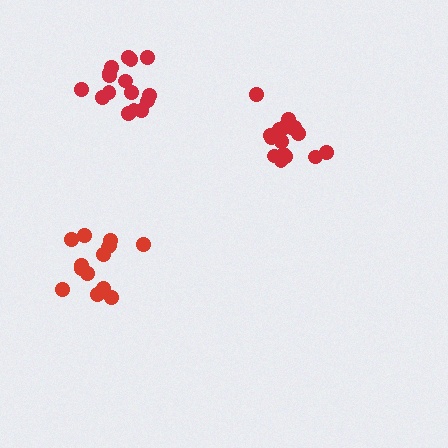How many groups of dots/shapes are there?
There are 3 groups.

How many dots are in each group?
Group 1: 16 dots, Group 2: 17 dots, Group 3: 14 dots (47 total).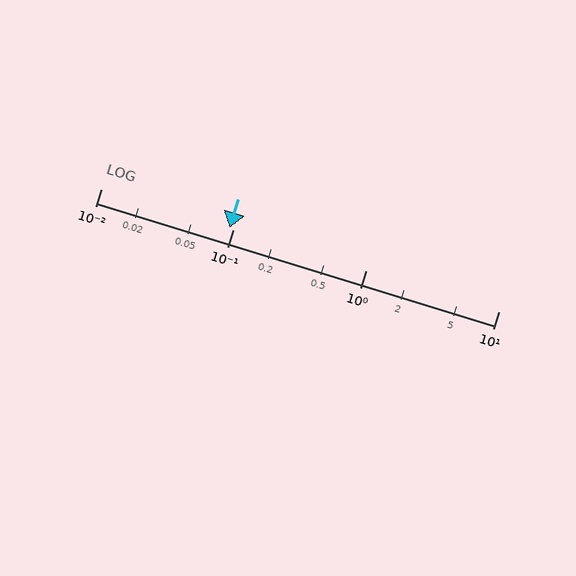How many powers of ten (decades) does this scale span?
The scale spans 3 decades, from 0.01 to 10.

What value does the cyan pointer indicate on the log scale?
The pointer indicates approximately 0.094.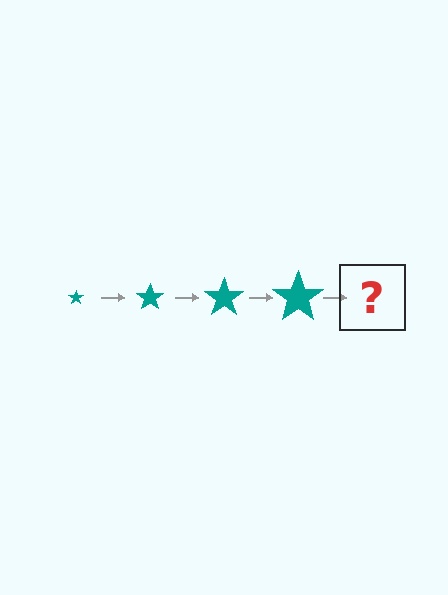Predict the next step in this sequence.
The next step is a teal star, larger than the previous one.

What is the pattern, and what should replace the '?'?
The pattern is that the star gets progressively larger each step. The '?' should be a teal star, larger than the previous one.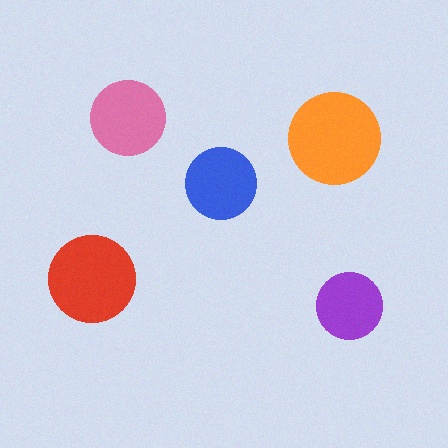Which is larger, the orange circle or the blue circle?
The orange one.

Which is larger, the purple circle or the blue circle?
The blue one.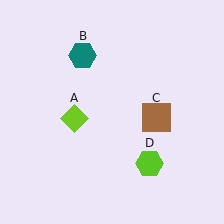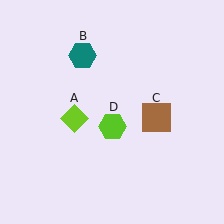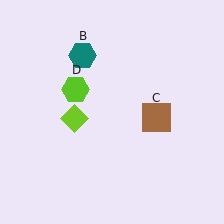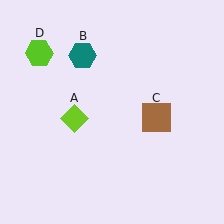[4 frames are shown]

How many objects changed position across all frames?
1 object changed position: lime hexagon (object D).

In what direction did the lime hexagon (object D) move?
The lime hexagon (object D) moved up and to the left.